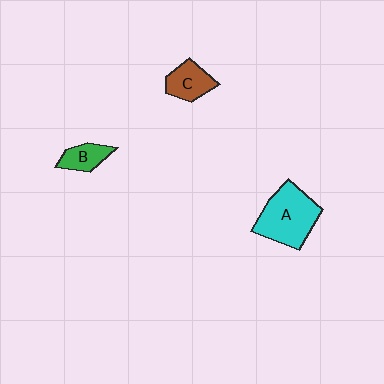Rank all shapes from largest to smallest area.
From largest to smallest: A (cyan), C (brown), B (green).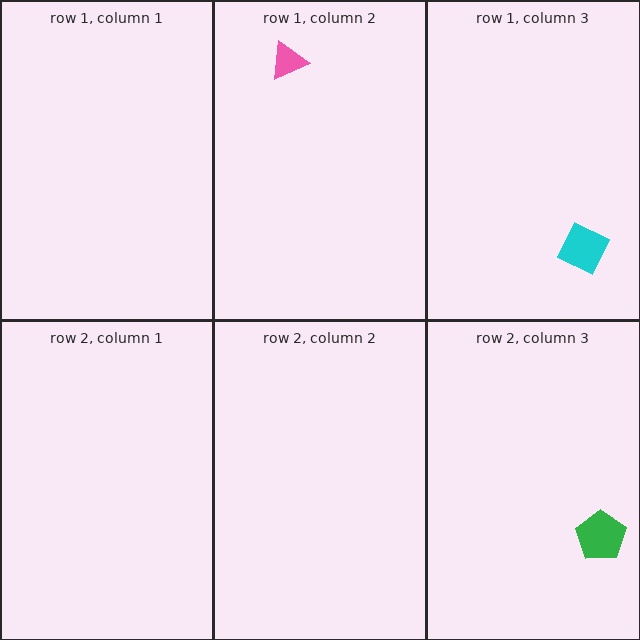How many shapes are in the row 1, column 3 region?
1.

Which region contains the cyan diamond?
The row 1, column 3 region.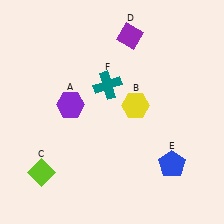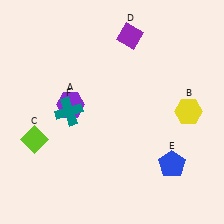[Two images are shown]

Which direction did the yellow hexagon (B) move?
The yellow hexagon (B) moved right.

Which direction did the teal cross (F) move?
The teal cross (F) moved left.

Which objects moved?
The objects that moved are: the yellow hexagon (B), the lime diamond (C), the teal cross (F).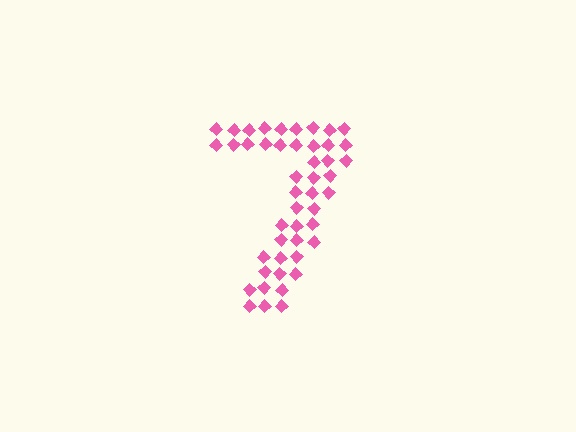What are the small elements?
The small elements are diamonds.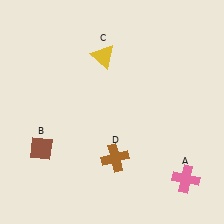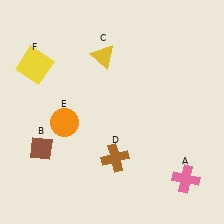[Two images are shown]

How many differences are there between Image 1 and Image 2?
There are 2 differences between the two images.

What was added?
An orange circle (E), a yellow square (F) were added in Image 2.